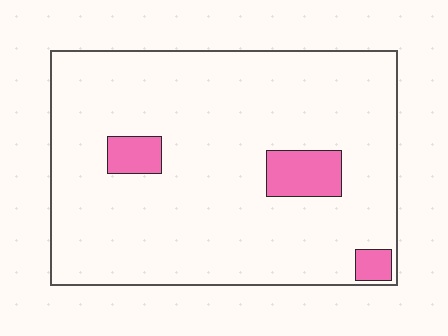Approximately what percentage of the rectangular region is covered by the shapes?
Approximately 10%.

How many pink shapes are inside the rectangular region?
3.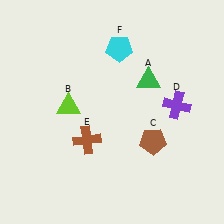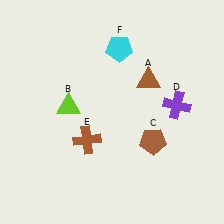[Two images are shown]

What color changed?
The triangle (A) changed from green in Image 1 to brown in Image 2.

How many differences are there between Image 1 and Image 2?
There is 1 difference between the two images.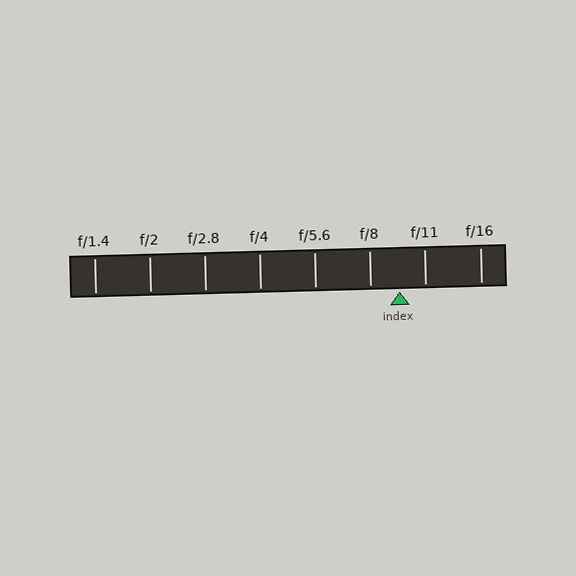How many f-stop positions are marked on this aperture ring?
There are 8 f-stop positions marked.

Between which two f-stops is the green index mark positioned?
The index mark is between f/8 and f/11.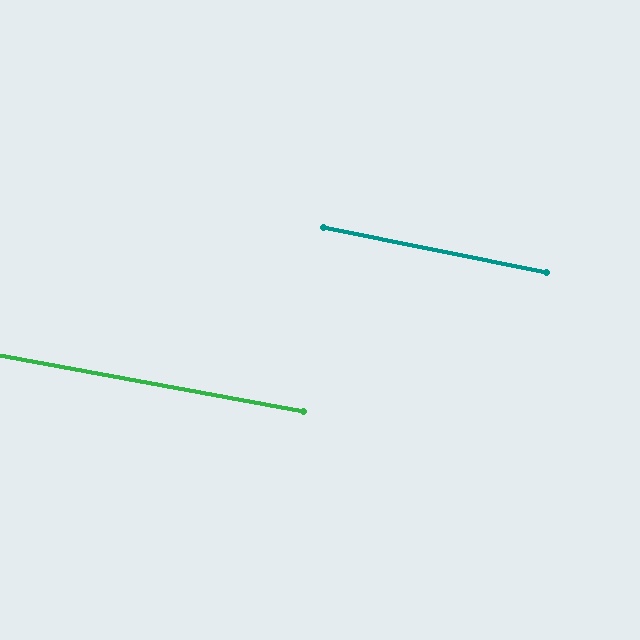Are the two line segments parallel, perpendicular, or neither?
Parallel — their directions differ by only 1.0°.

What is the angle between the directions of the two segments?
Approximately 1 degree.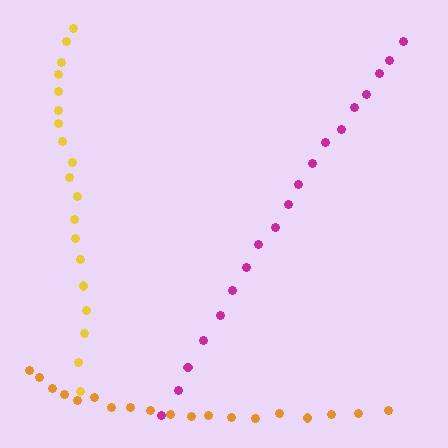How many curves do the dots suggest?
There are 3 distinct paths.